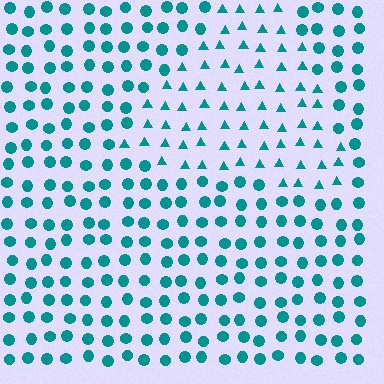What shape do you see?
I see a triangle.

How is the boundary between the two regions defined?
The boundary is defined by a change in element shape: triangles inside vs. circles outside. All elements share the same color and spacing.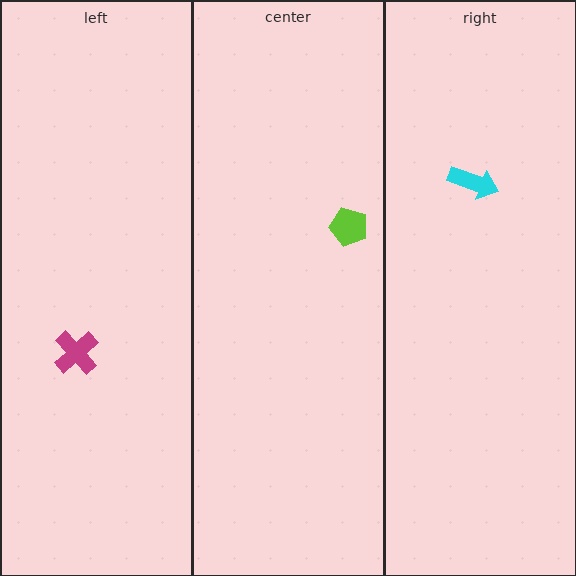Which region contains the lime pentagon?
The center region.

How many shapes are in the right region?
1.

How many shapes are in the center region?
1.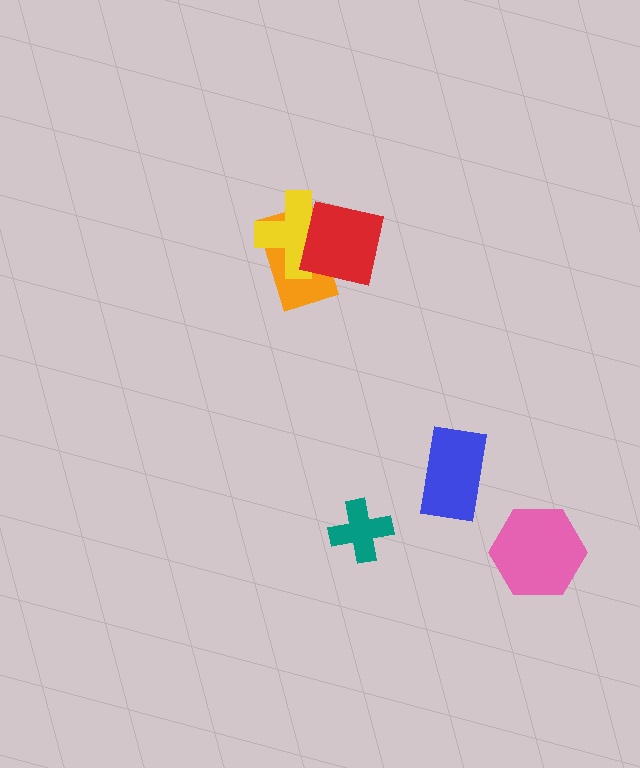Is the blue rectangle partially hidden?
No, no other shape covers it.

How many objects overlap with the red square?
2 objects overlap with the red square.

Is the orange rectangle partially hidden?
Yes, it is partially covered by another shape.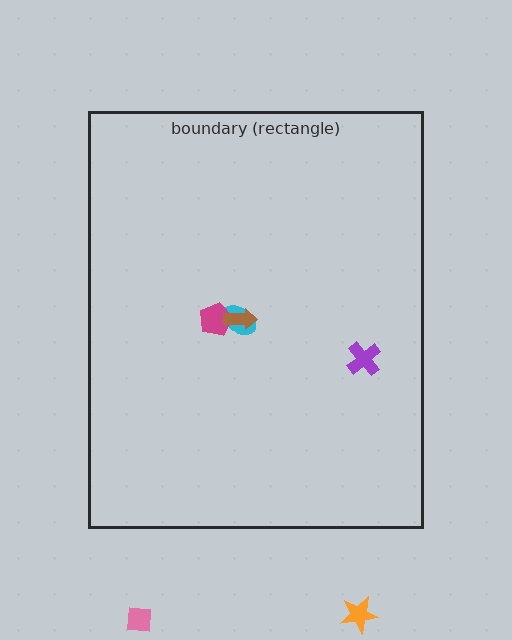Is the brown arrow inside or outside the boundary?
Inside.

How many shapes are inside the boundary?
4 inside, 2 outside.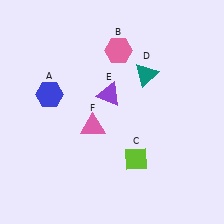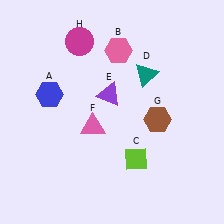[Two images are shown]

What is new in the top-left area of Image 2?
A magenta circle (H) was added in the top-left area of Image 2.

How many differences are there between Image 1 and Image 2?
There are 2 differences between the two images.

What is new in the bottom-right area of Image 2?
A brown hexagon (G) was added in the bottom-right area of Image 2.